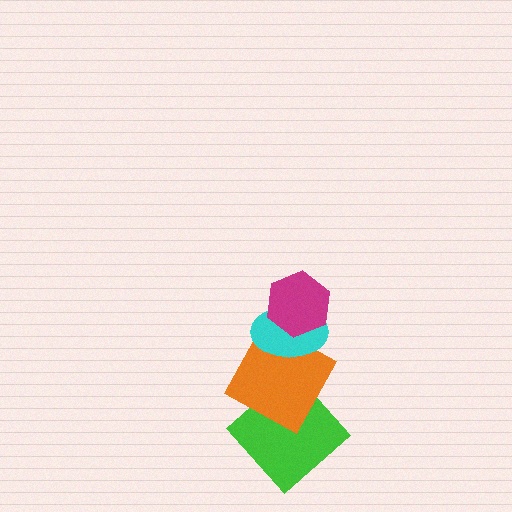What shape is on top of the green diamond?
The orange square is on top of the green diamond.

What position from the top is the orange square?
The orange square is 3rd from the top.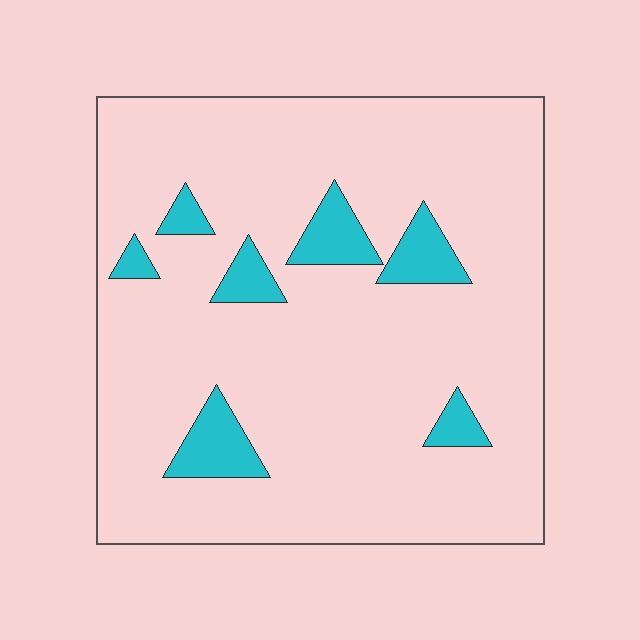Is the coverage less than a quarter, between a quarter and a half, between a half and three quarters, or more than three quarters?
Less than a quarter.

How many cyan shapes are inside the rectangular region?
7.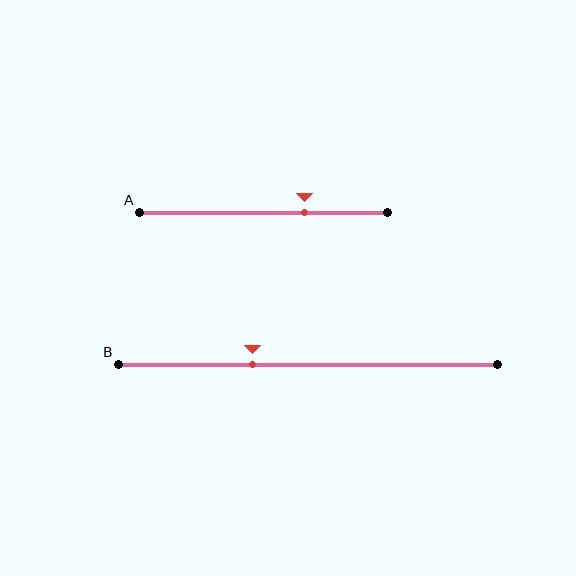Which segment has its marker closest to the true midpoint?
Segment B has its marker closest to the true midpoint.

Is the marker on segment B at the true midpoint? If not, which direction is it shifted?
No, the marker on segment B is shifted to the left by about 15% of the segment length.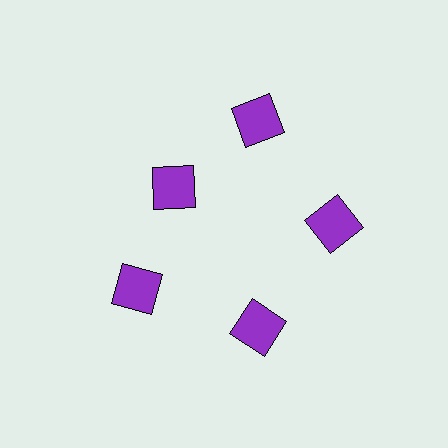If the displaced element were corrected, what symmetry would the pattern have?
It would have 5-fold rotational symmetry — the pattern would map onto itself every 72 degrees.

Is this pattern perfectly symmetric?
No. The 5 purple squares are arranged in a ring, but one element near the 10 o'clock position is pulled inward toward the center, breaking the 5-fold rotational symmetry.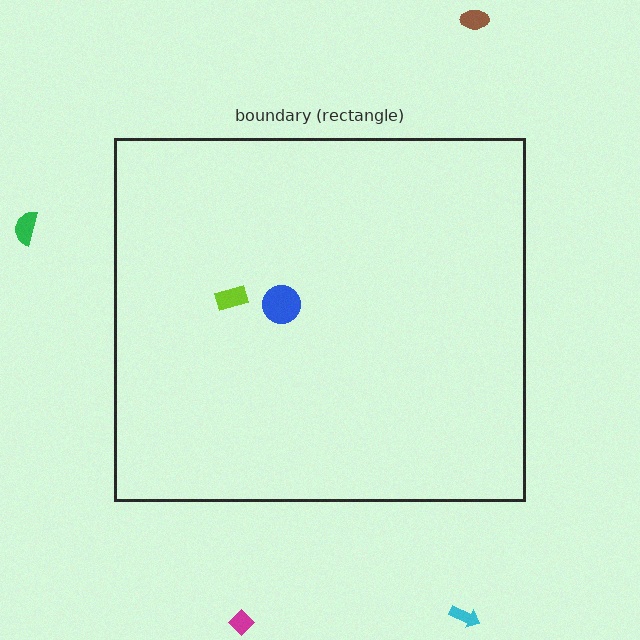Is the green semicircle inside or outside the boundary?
Outside.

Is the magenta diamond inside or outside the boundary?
Outside.